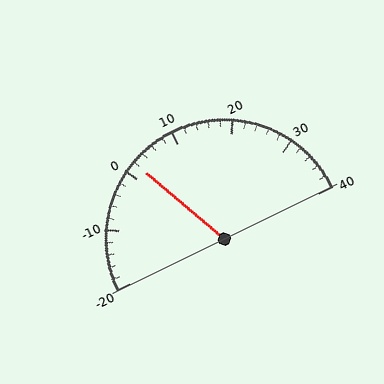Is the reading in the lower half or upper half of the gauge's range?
The reading is in the lower half of the range (-20 to 40).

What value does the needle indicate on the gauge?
The needle indicates approximately 2.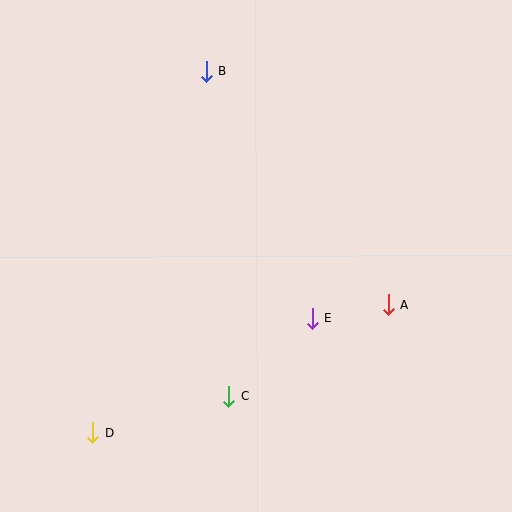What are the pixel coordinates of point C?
Point C is at (228, 397).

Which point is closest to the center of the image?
Point E at (312, 318) is closest to the center.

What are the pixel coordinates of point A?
Point A is at (388, 305).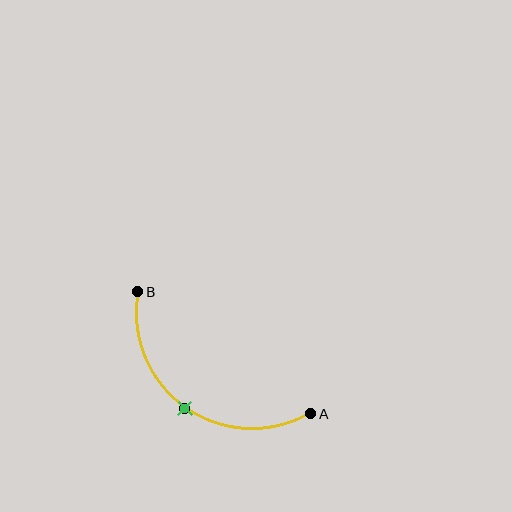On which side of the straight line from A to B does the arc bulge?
The arc bulges below and to the left of the straight line connecting A and B.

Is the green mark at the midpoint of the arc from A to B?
Yes. The green mark lies on the arc at equal arc-length from both A and B — it is the arc midpoint.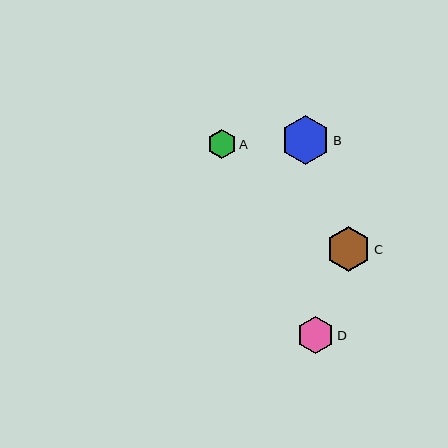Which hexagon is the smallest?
Hexagon A is the smallest with a size of approximately 29 pixels.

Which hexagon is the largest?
Hexagon B is the largest with a size of approximately 49 pixels.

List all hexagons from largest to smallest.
From largest to smallest: B, C, D, A.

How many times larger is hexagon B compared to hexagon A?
Hexagon B is approximately 1.7 times the size of hexagon A.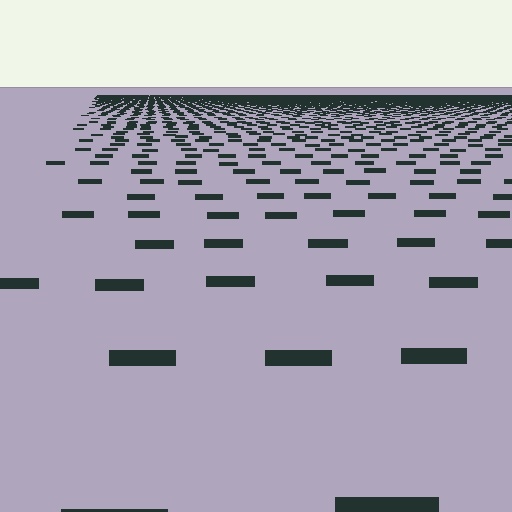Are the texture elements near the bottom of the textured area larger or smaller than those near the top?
Larger. Near the bottom, elements are closer to the viewer and appear at a bigger on-screen size.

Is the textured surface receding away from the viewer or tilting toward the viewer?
The surface is receding away from the viewer. Texture elements get smaller and denser toward the top.